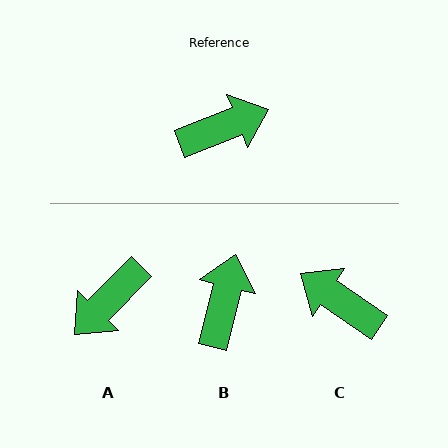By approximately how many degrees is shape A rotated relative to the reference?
Approximately 156 degrees clockwise.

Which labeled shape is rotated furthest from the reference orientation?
A, about 156 degrees away.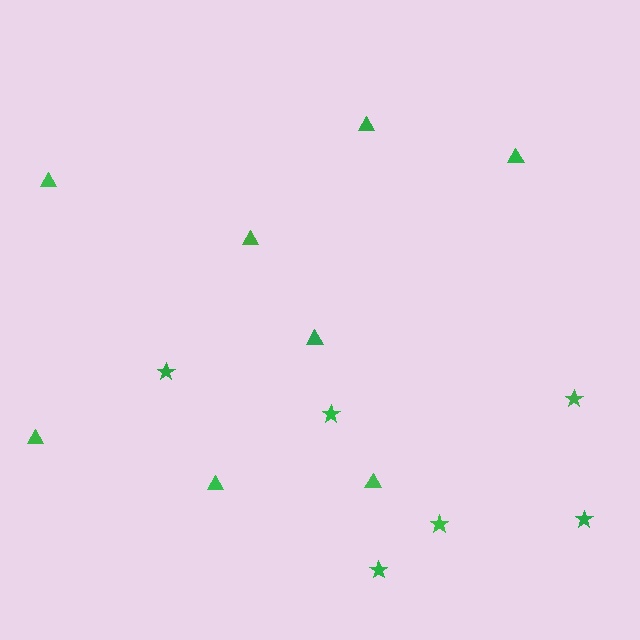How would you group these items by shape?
There are 2 groups: one group of stars (6) and one group of triangles (8).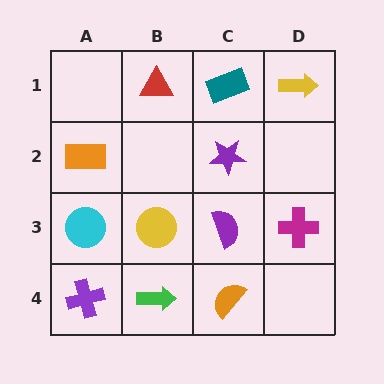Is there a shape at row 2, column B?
No, that cell is empty.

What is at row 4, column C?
An orange semicircle.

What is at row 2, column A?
An orange rectangle.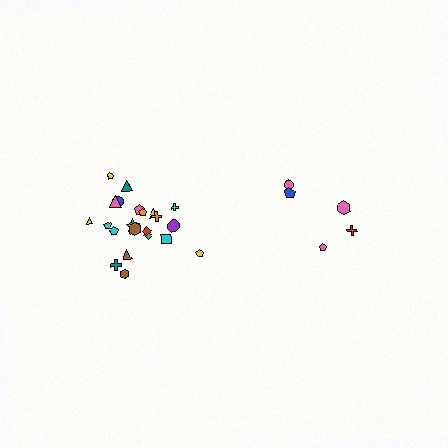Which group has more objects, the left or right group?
The left group.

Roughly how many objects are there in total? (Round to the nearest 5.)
Roughly 30 objects in total.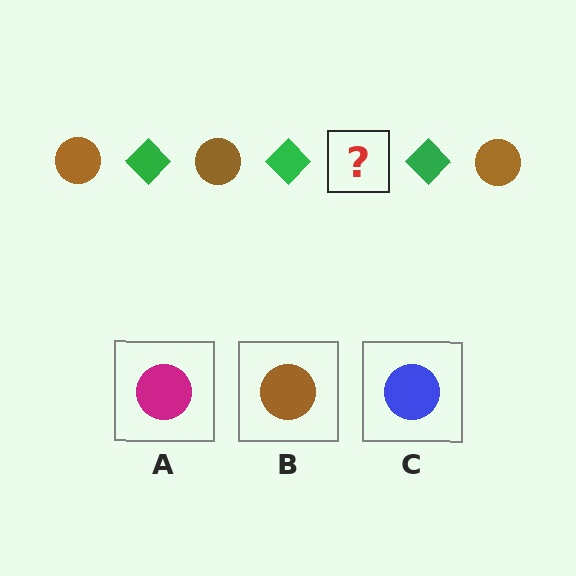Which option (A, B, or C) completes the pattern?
B.